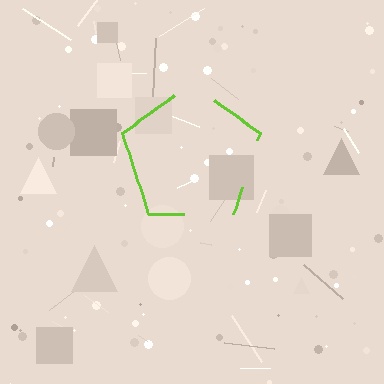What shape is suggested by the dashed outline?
The dashed outline suggests a pentagon.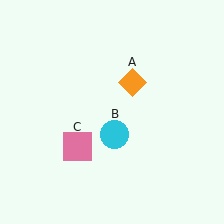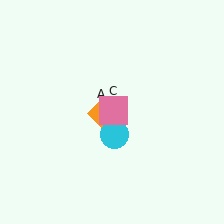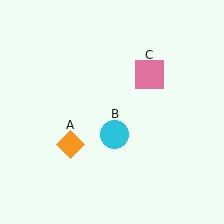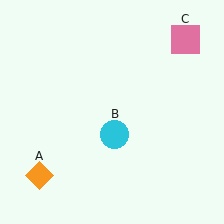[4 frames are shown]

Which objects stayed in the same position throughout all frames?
Cyan circle (object B) remained stationary.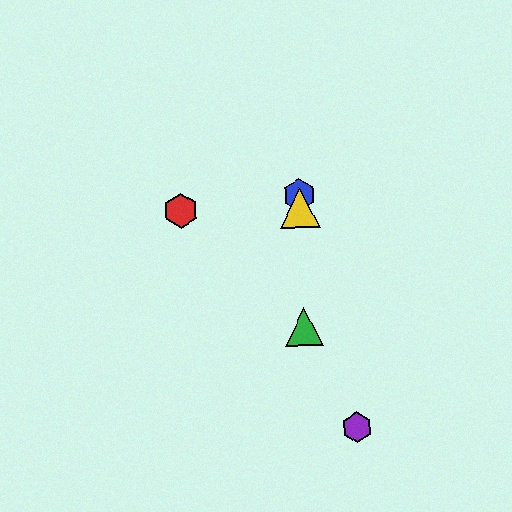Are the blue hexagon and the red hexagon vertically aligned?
No, the blue hexagon is at x≈299 and the red hexagon is at x≈181.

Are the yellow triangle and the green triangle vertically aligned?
Yes, both are at x≈300.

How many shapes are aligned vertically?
3 shapes (the blue hexagon, the green triangle, the yellow triangle) are aligned vertically.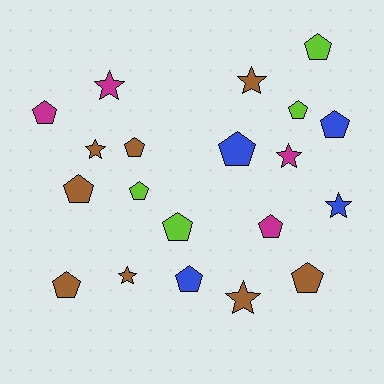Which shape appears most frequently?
Pentagon, with 13 objects.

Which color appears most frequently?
Brown, with 8 objects.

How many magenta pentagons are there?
There are 2 magenta pentagons.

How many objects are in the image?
There are 20 objects.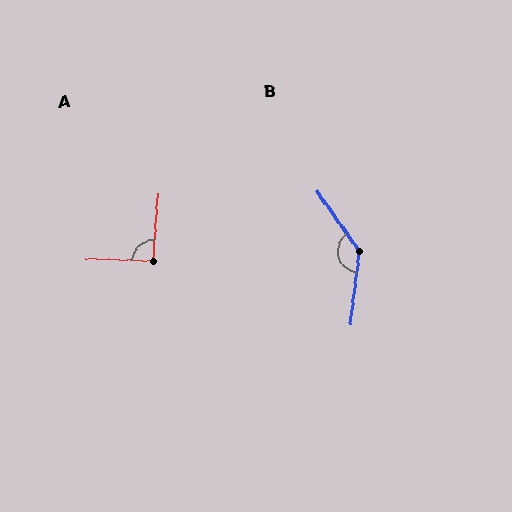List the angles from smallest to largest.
A (93°), B (138°).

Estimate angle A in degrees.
Approximately 93 degrees.